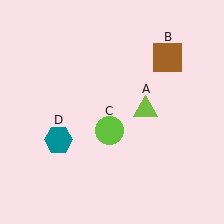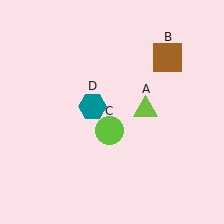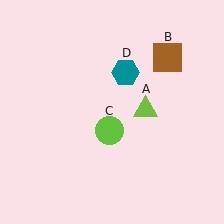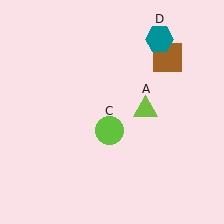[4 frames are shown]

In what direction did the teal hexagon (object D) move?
The teal hexagon (object D) moved up and to the right.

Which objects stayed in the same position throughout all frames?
Lime triangle (object A) and brown square (object B) and lime circle (object C) remained stationary.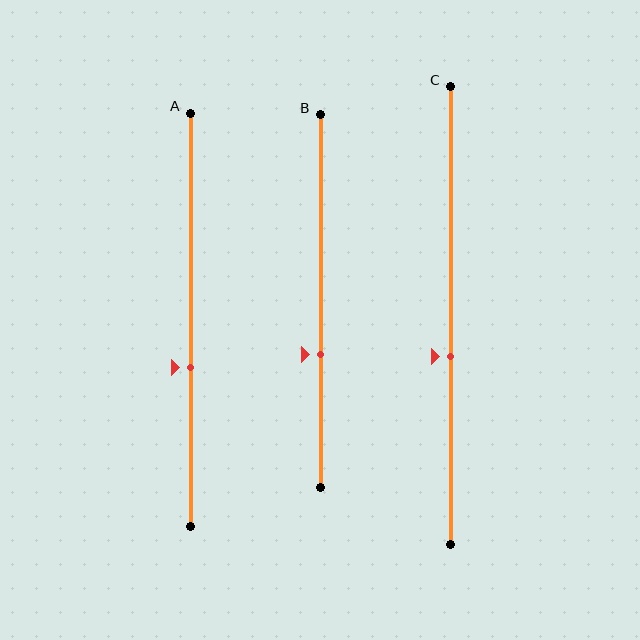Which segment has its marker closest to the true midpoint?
Segment C has its marker closest to the true midpoint.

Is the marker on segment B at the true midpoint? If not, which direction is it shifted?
No, the marker on segment B is shifted downward by about 14% of the segment length.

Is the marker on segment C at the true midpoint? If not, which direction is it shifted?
No, the marker on segment C is shifted downward by about 9% of the segment length.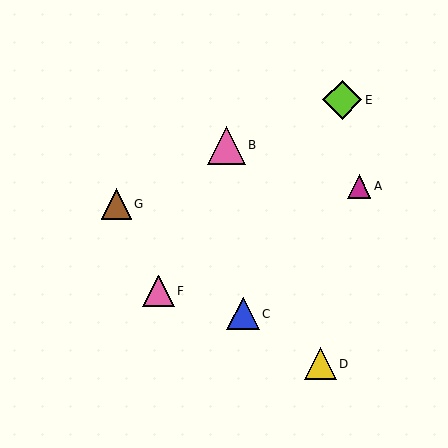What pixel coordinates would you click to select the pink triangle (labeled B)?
Click at (226, 145) to select the pink triangle B.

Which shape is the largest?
The lime diamond (labeled E) is the largest.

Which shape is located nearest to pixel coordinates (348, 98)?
The lime diamond (labeled E) at (342, 100) is nearest to that location.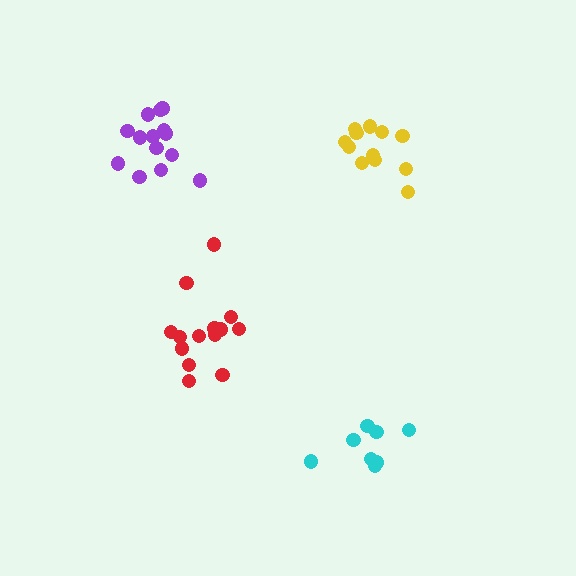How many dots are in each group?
Group 1: 14 dots, Group 2: 14 dots, Group 3: 8 dots, Group 4: 12 dots (48 total).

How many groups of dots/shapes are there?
There are 4 groups.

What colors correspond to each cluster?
The clusters are colored: red, purple, cyan, yellow.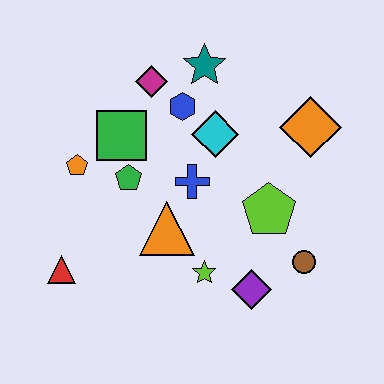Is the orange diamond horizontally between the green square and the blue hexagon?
No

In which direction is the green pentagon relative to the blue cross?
The green pentagon is to the left of the blue cross.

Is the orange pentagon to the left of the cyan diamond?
Yes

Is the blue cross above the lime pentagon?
Yes